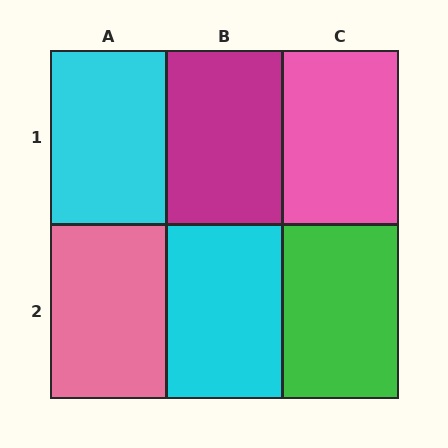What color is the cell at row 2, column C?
Green.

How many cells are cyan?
2 cells are cyan.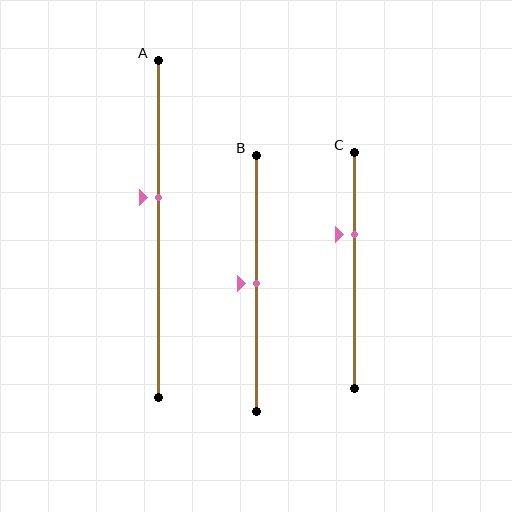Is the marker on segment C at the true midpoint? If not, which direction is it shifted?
No, the marker on segment C is shifted upward by about 15% of the segment length.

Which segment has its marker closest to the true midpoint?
Segment B has its marker closest to the true midpoint.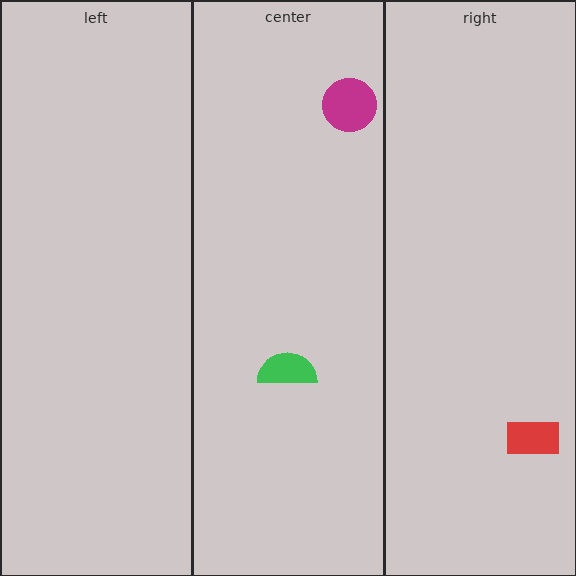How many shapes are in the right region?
1.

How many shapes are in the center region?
2.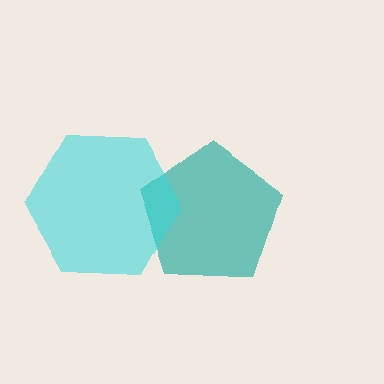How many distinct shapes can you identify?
There are 2 distinct shapes: a teal pentagon, a cyan hexagon.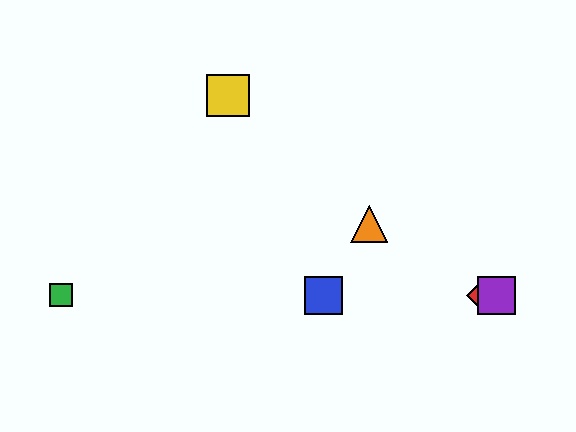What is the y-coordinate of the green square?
The green square is at y≈295.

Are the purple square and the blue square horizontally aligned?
Yes, both are at y≈295.